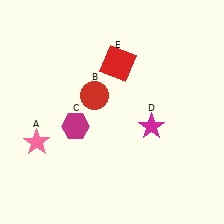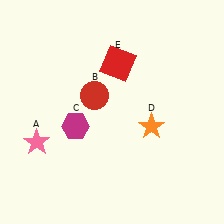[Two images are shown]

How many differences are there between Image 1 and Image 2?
There is 1 difference between the two images.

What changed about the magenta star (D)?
In Image 1, D is magenta. In Image 2, it changed to orange.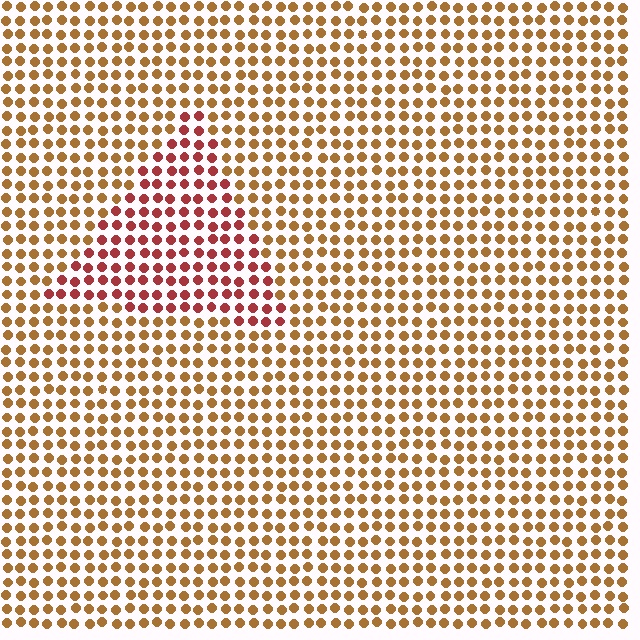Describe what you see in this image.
The image is filled with small brown elements in a uniform arrangement. A triangle-shaped region is visible where the elements are tinted to a slightly different hue, forming a subtle color boundary.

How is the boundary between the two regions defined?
The boundary is defined purely by a slight shift in hue (about 37 degrees). Spacing, size, and orientation are identical on both sides.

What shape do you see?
I see a triangle.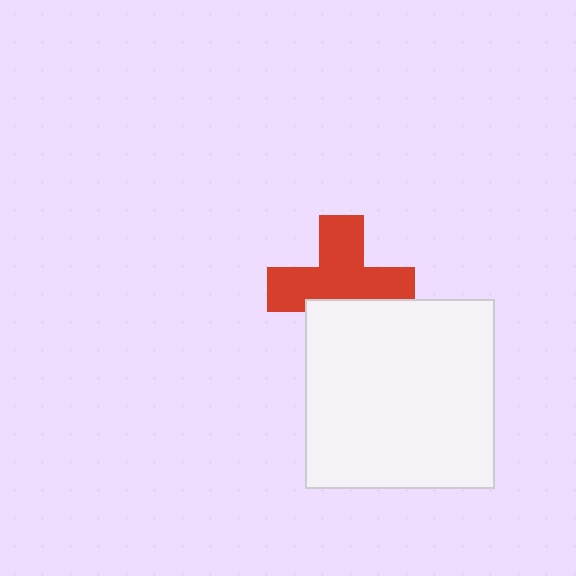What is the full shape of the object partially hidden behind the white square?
The partially hidden object is a red cross.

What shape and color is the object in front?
The object in front is a white square.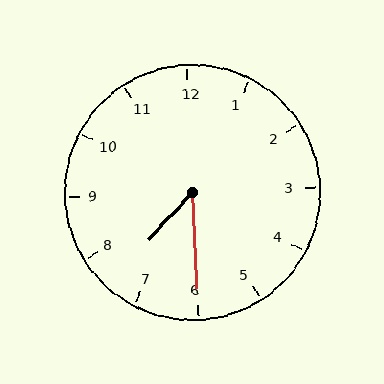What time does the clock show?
7:30.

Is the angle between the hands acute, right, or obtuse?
It is acute.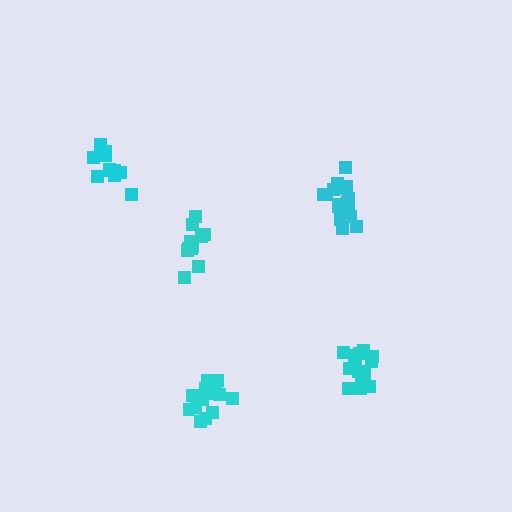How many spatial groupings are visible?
There are 5 spatial groupings.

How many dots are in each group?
Group 1: 16 dots, Group 2: 13 dots, Group 3: 17 dots, Group 4: 11 dots, Group 5: 12 dots (69 total).